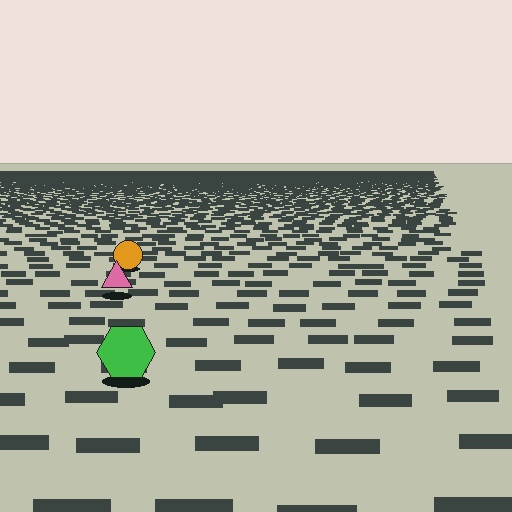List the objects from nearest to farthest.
From nearest to farthest: the green hexagon, the pink triangle, the orange circle.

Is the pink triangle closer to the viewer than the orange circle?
Yes. The pink triangle is closer — you can tell from the texture gradient: the ground texture is coarser near it.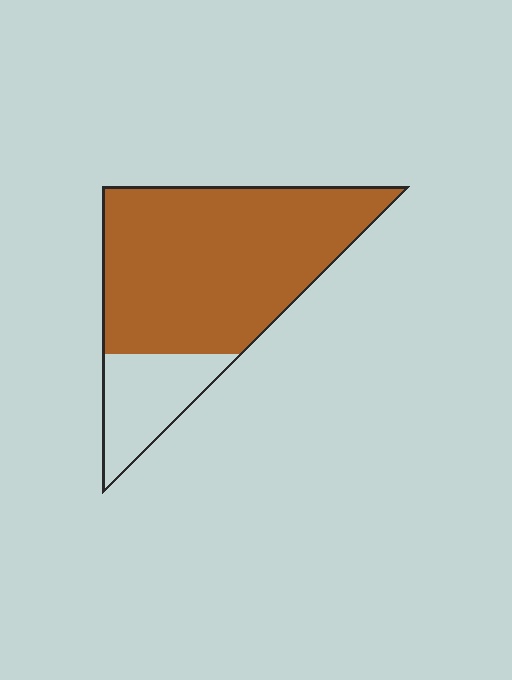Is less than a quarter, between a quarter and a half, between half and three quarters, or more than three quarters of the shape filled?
More than three quarters.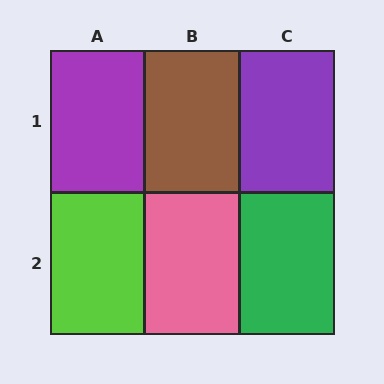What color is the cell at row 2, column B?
Pink.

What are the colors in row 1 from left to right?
Purple, brown, purple.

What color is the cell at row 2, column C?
Green.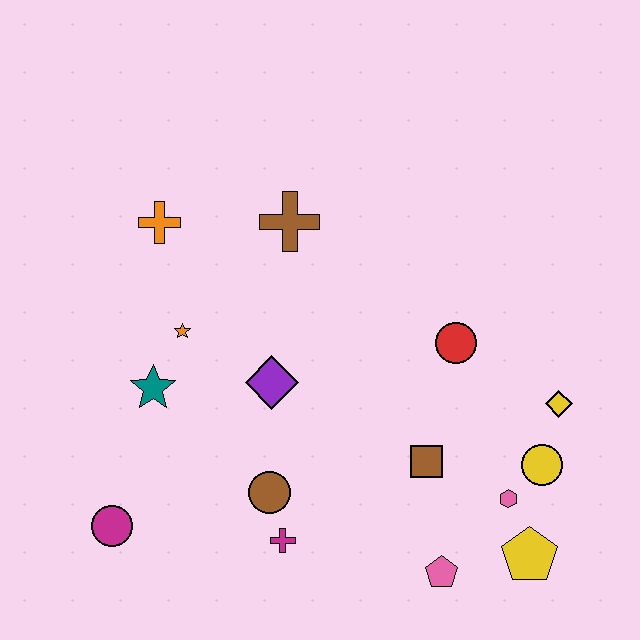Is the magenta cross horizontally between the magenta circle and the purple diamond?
No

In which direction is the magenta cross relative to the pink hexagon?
The magenta cross is to the left of the pink hexagon.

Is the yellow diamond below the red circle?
Yes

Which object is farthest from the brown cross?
The yellow pentagon is farthest from the brown cross.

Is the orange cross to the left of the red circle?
Yes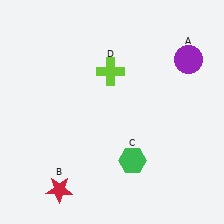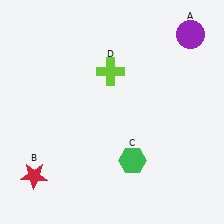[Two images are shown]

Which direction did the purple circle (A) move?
The purple circle (A) moved up.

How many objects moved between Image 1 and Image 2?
2 objects moved between the two images.